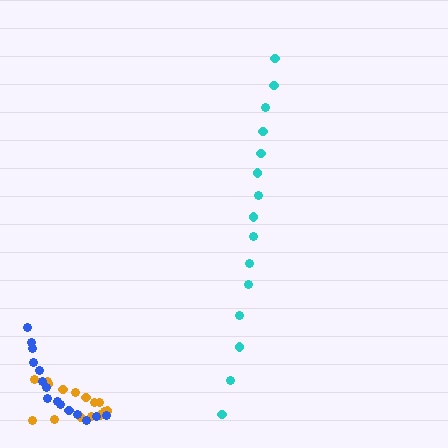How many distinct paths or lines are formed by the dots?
There are 3 distinct paths.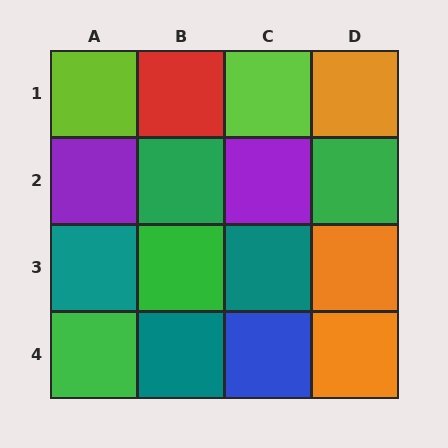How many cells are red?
1 cell is red.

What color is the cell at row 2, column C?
Purple.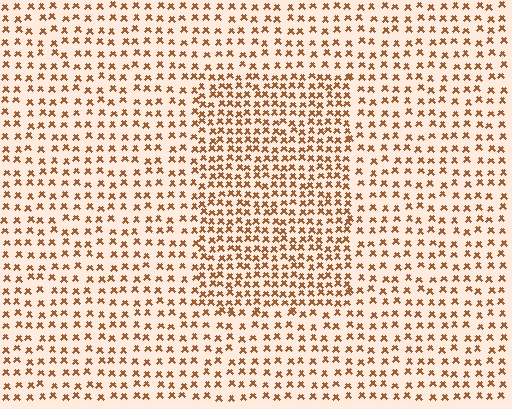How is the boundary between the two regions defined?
The boundary is defined by a change in element density (approximately 1.7x ratio). All elements are the same color, size, and shape.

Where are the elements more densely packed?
The elements are more densely packed inside the rectangle boundary.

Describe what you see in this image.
The image contains small brown elements arranged at two different densities. A rectangle-shaped region is visible where the elements are more densely packed than the surrounding area.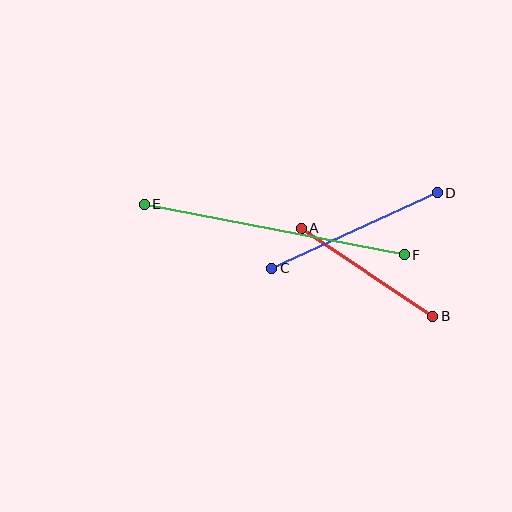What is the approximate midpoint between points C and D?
The midpoint is at approximately (355, 230) pixels.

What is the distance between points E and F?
The distance is approximately 265 pixels.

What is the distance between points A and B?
The distance is approximately 158 pixels.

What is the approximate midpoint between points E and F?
The midpoint is at approximately (274, 229) pixels.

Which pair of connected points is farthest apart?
Points E and F are farthest apart.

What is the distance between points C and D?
The distance is approximately 182 pixels.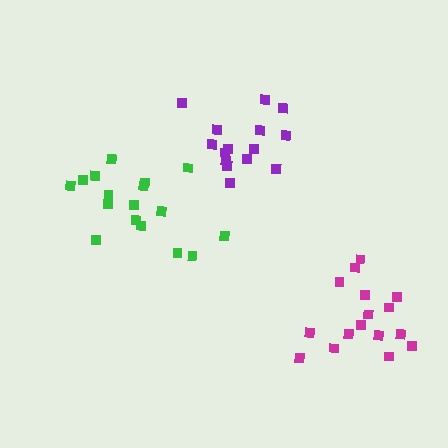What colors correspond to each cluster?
The clusters are colored: purple, magenta, green.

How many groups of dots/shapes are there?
There are 3 groups.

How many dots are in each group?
Group 1: 15 dots, Group 2: 16 dots, Group 3: 17 dots (48 total).